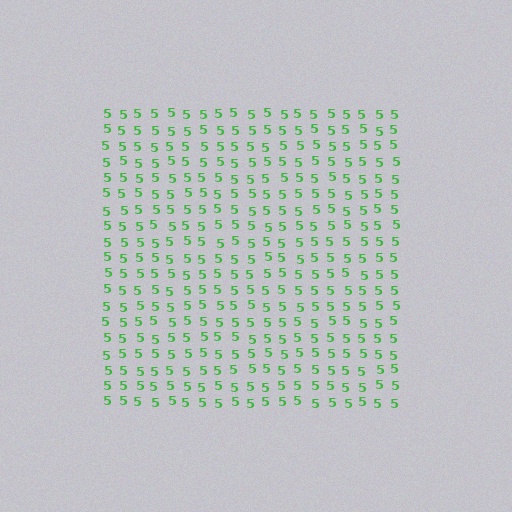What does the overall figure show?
The overall figure shows a square.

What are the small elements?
The small elements are digit 5's.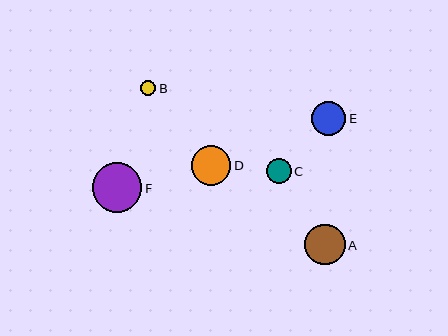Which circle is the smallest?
Circle B is the smallest with a size of approximately 16 pixels.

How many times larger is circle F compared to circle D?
Circle F is approximately 1.2 times the size of circle D.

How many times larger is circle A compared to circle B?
Circle A is approximately 2.6 times the size of circle B.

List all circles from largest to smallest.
From largest to smallest: F, A, D, E, C, B.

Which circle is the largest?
Circle F is the largest with a size of approximately 49 pixels.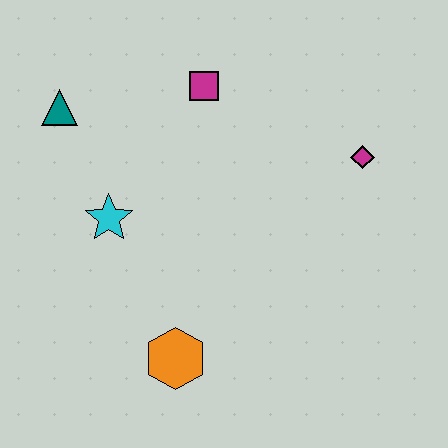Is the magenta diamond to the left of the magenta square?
No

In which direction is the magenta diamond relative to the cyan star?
The magenta diamond is to the right of the cyan star.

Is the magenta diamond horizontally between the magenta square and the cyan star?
No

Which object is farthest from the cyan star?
The magenta diamond is farthest from the cyan star.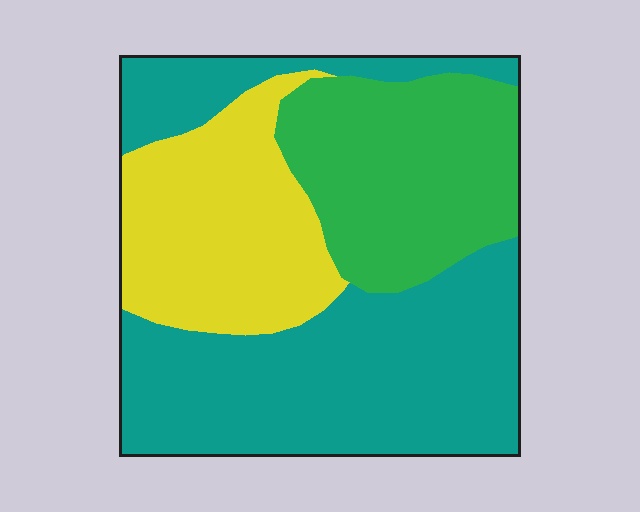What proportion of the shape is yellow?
Yellow covers roughly 25% of the shape.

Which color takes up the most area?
Teal, at roughly 50%.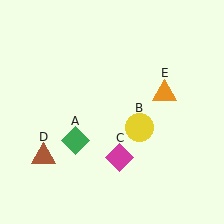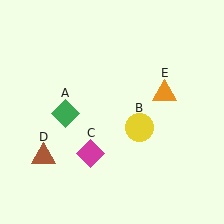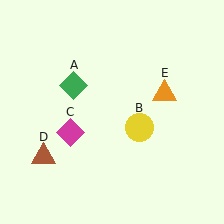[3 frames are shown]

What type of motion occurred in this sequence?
The green diamond (object A), magenta diamond (object C) rotated clockwise around the center of the scene.